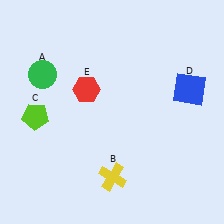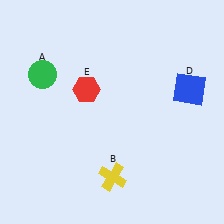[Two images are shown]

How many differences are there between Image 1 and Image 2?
There is 1 difference between the two images.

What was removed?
The lime pentagon (C) was removed in Image 2.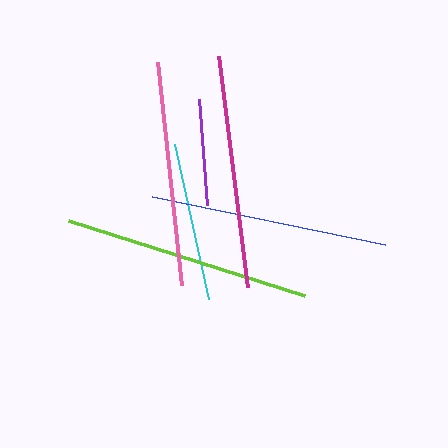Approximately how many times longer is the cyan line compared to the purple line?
The cyan line is approximately 1.5 times the length of the purple line.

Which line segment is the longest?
The lime line is the longest at approximately 248 pixels.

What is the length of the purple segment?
The purple segment is approximately 107 pixels long.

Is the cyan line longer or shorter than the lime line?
The lime line is longer than the cyan line.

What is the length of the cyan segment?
The cyan segment is approximately 159 pixels long.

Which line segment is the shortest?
The purple line is the shortest at approximately 107 pixels.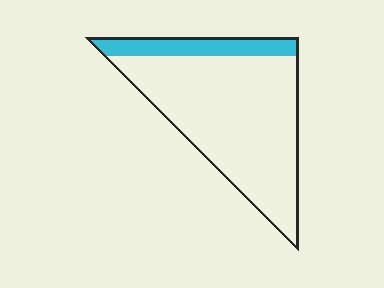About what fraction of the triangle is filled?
About one sixth (1/6).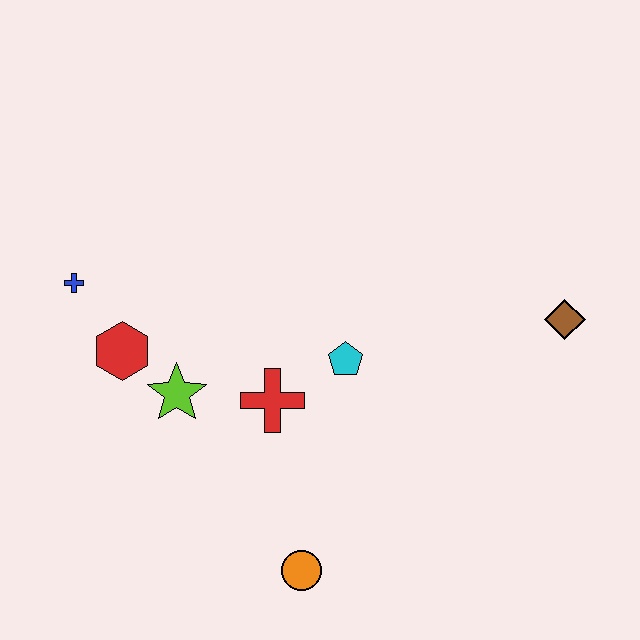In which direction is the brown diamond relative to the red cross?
The brown diamond is to the right of the red cross.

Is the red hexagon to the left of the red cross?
Yes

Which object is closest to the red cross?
The cyan pentagon is closest to the red cross.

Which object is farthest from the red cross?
The brown diamond is farthest from the red cross.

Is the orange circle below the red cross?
Yes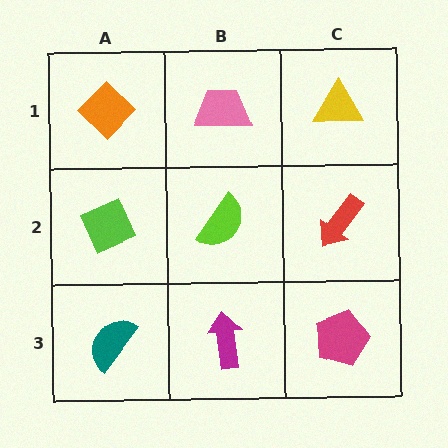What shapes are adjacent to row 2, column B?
A pink trapezoid (row 1, column B), a magenta arrow (row 3, column B), a lime diamond (row 2, column A), a red arrow (row 2, column C).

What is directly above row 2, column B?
A pink trapezoid.